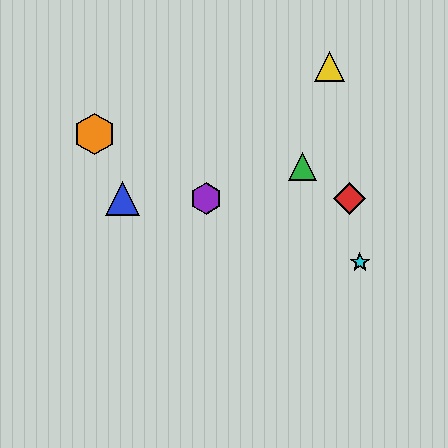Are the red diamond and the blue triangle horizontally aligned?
Yes, both are at y≈198.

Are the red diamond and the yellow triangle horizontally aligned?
No, the red diamond is at y≈198 and the yellow triangle is at y≈67.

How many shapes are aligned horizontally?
3 shapes (the red diamond, the blue triangle, the purple hexagon) are aligned horizontally.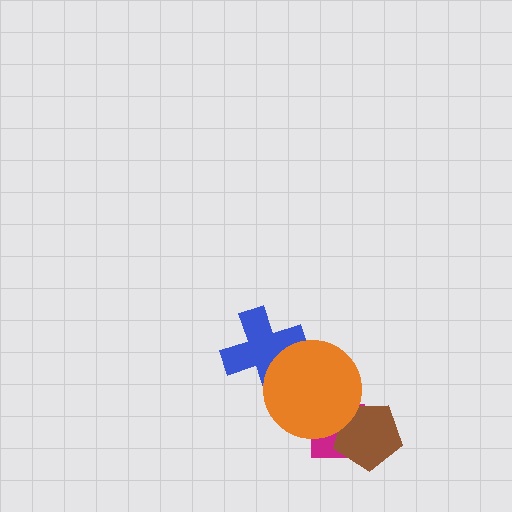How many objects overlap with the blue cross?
1 object overlaps with the blue cross.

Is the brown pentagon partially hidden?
Yes, it is partially covered by another shape.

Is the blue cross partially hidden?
Yes, it is partially covered by another shape.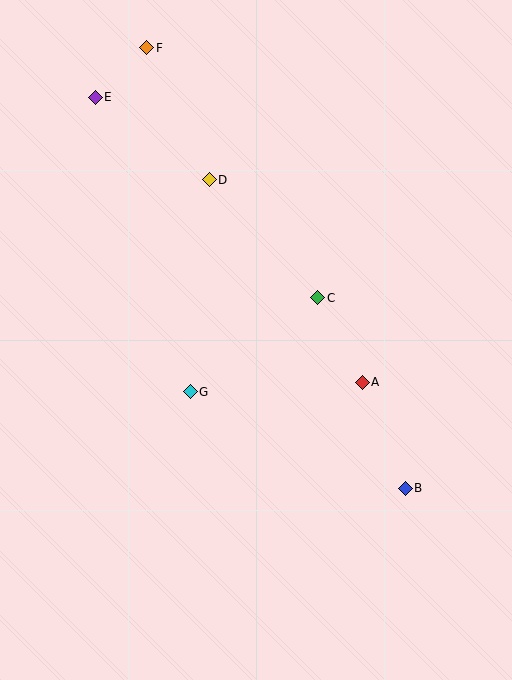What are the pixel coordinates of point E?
Point E is at (95, 97).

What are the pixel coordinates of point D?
Point D is at (209, 180).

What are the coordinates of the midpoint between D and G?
The midpoint between D and G is at (200, 286).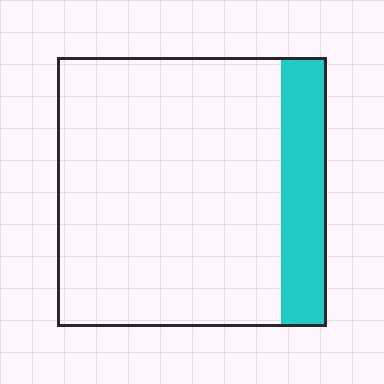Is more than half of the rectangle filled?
No.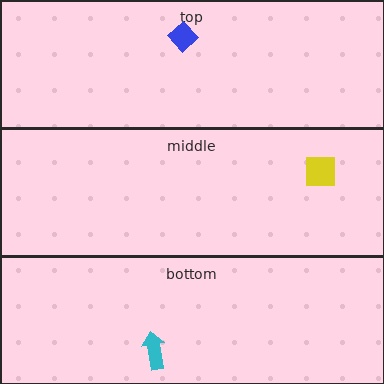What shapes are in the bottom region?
The cyan arrow.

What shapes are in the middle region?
The yellow square.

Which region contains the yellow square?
The middle region.